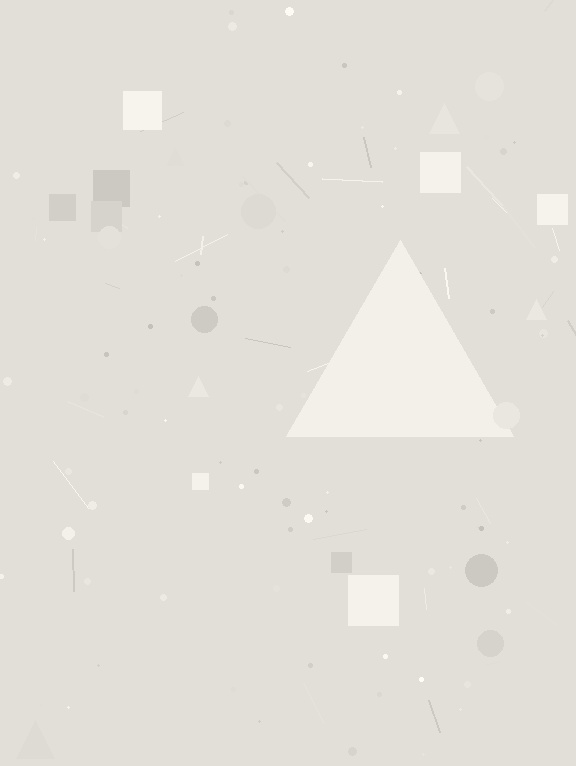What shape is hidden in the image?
A triangle is hidden in the image.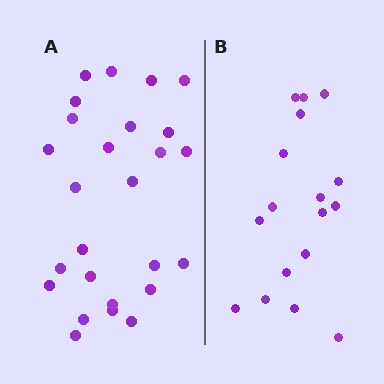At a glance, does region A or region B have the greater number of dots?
Region A (the left region) has more dots.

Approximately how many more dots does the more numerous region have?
Region A has roughly 8 or so more dots than region B.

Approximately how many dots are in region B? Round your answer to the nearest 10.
About 20 dots. (The exact count is 17, which rounds to 20.)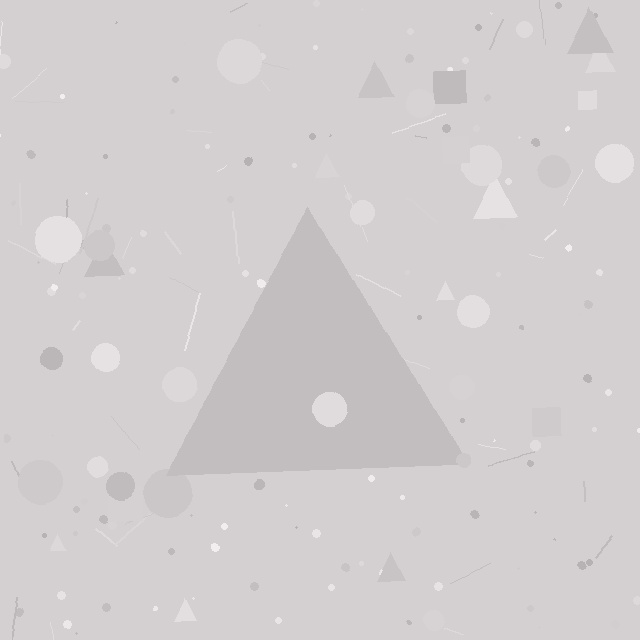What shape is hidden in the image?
A triangle is hidden in the image.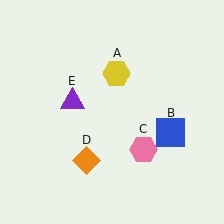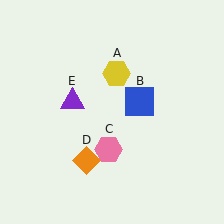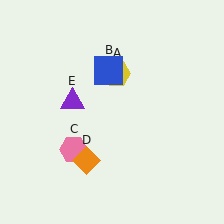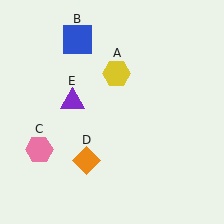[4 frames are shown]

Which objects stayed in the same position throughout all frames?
Yellow hexagon (object A) and orange diamond (object D) and purple triangle (object E) remained stationary.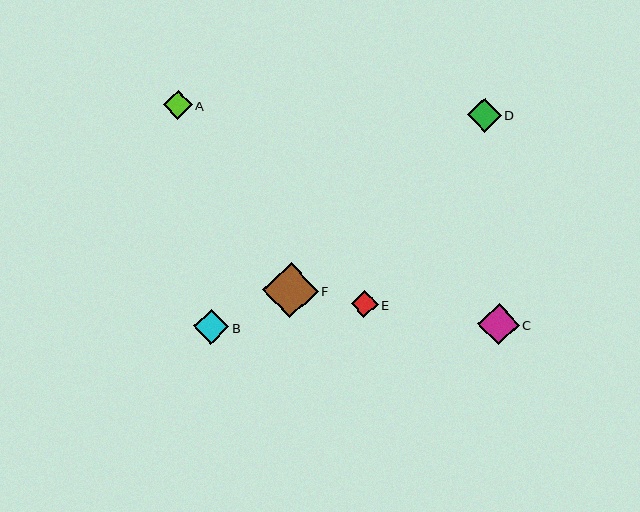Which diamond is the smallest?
Diamond E is the smallest with a size of approximately 27 pixels.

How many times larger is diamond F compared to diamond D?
Diamond F is approximately 1.6 times the size of diamond D.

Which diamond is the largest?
Diamond F is the largest with a size of approximately 55 pixels.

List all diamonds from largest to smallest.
From largest to smallest: F, C, B, D, A, E.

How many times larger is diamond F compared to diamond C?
Diamond F is approximately 1.3 times the size of diamond C.